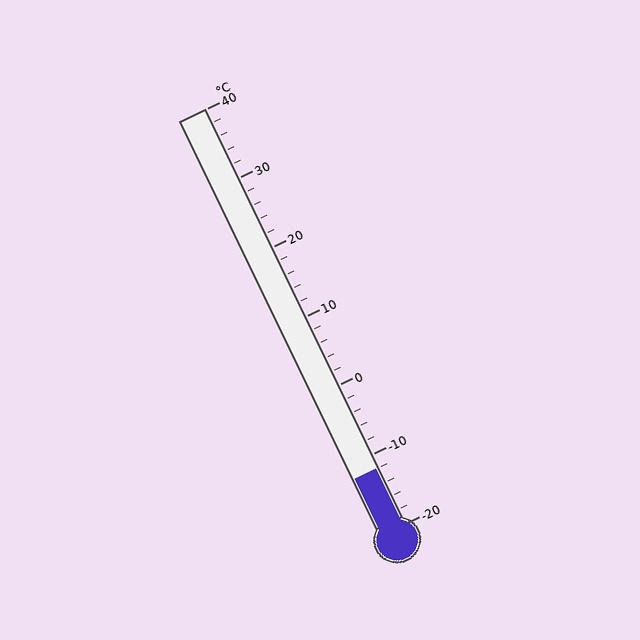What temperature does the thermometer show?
The thermometer shows approximately -12°C.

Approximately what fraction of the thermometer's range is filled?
The thermometer is filled to approximately 15% of its range.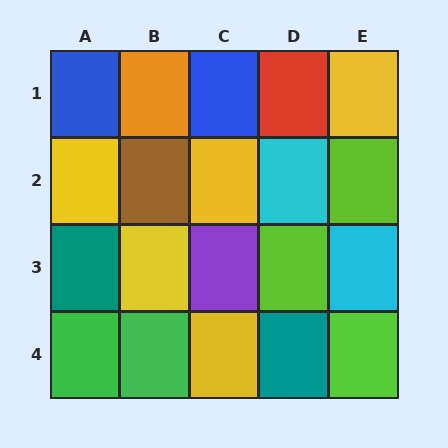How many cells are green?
2 cells are green.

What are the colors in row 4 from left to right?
Green, green, yellow, teal, lime.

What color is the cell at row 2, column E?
Lime.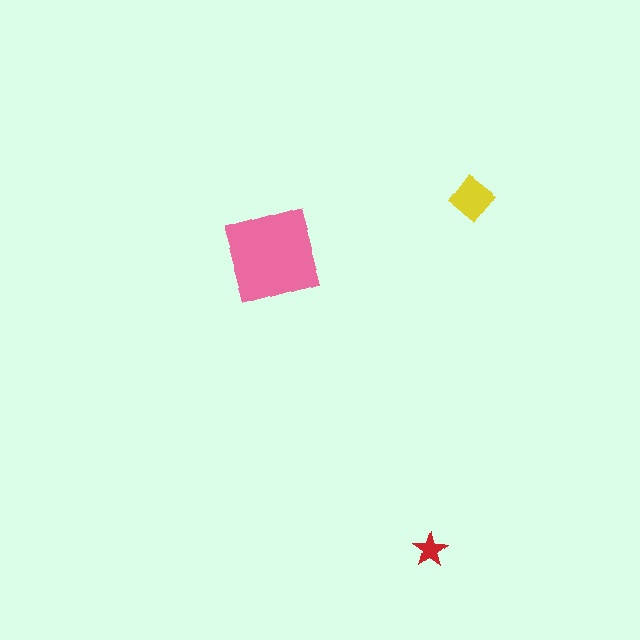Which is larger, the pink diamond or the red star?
The pink diamond.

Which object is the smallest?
The red star.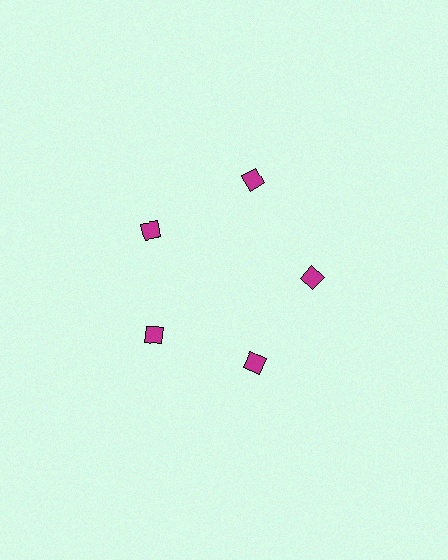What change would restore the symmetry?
The symmetry would be restored by moving it inward, back onto the ring so that all 5 diamonds sit at equal angles and equal distance from the center.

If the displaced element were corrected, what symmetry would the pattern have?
It would have 5-fold rotational symmetry — the pattern would map onto itself every 72 degrees.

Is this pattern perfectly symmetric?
No. The 5 magenta diamonds are arranged in a ring, but one element near the 1 o'clock position is pushed outward from the center, breaking the 5-fold rotational symmetry.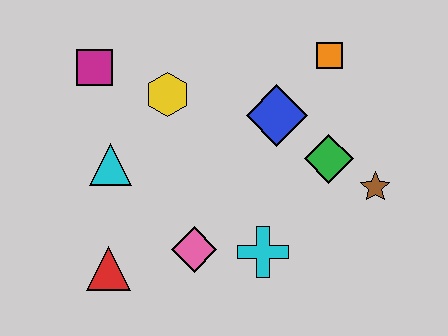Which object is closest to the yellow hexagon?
The magenta square is closest to the yellow hexagon.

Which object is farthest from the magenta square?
The brown star is farthest from the magenta square.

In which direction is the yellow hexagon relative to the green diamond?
The yellow hexagon is to the left of the green diamond.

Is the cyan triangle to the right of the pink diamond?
No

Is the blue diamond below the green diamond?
No